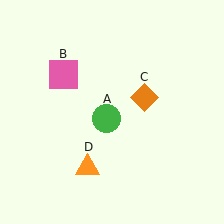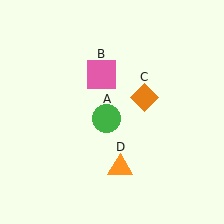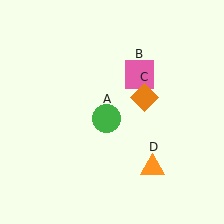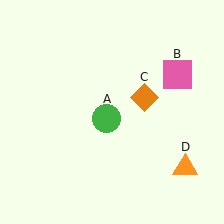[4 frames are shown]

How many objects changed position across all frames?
2 objects changed position: pink square (object B), orange triangle (object D).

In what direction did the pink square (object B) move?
The pink square (object B) moved right.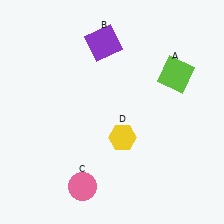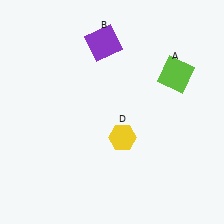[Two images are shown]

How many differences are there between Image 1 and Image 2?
There is 1 difference between the two images.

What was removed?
The pink circle (C) was removed in Image 2.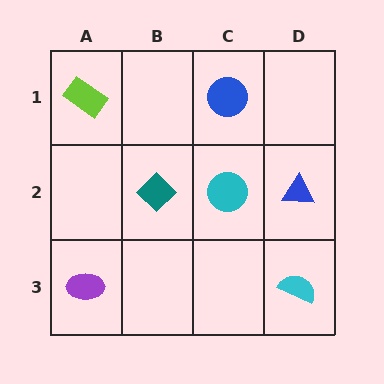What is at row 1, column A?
A lime rectangle.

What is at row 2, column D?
A blue triangle.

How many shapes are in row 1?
2 shapes.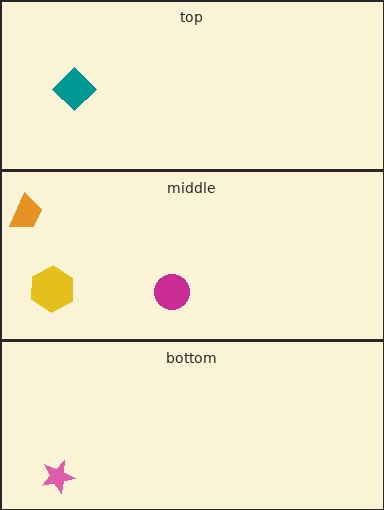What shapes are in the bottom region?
The pink star.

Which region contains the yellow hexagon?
The middle region.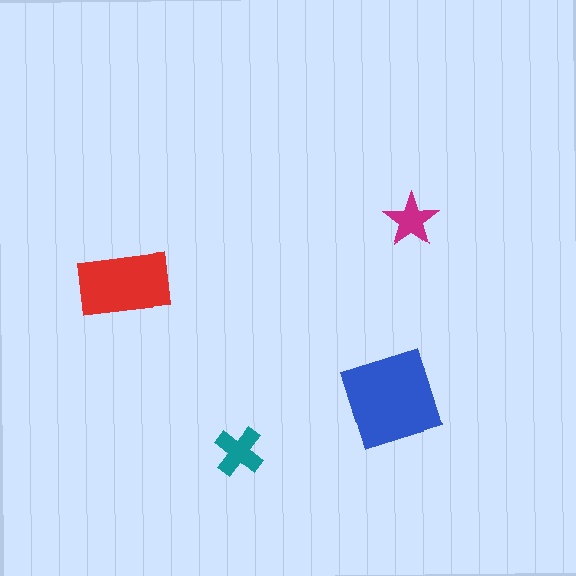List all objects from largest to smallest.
The blue diamond, the red rectangle, the teal cross, the magenta star.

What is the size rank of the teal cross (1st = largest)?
3rd.